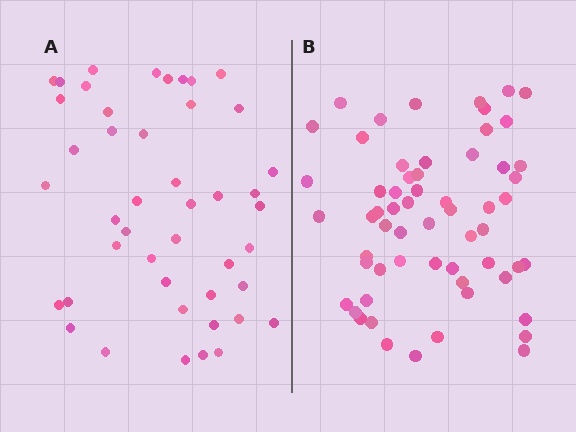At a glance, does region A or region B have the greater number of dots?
Region B (the right region) has more dots.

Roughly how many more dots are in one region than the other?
Region B has approximately 15 more dots than region A.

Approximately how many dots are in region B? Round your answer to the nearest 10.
About 60 dots.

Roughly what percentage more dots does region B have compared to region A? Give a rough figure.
About 35% more.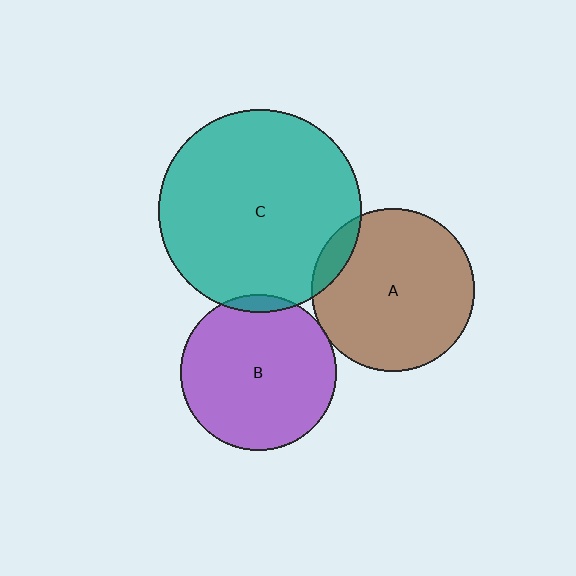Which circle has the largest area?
Circle C (teal).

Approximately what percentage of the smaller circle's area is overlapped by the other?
Approximately 10%.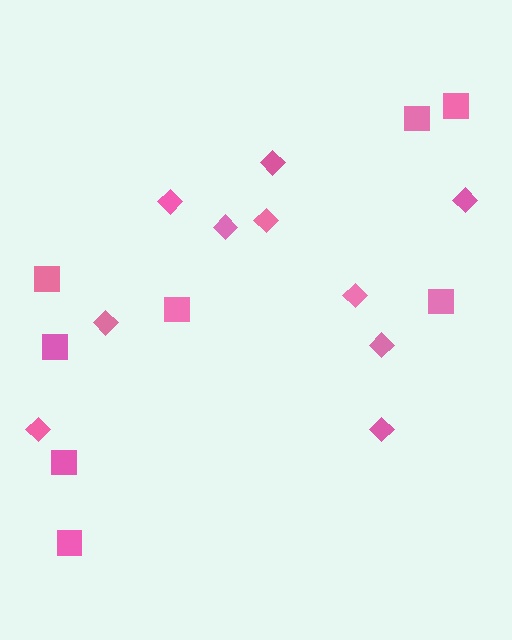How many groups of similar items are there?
There are 2 groups: one group of diamonds (10) and one group of squares (8).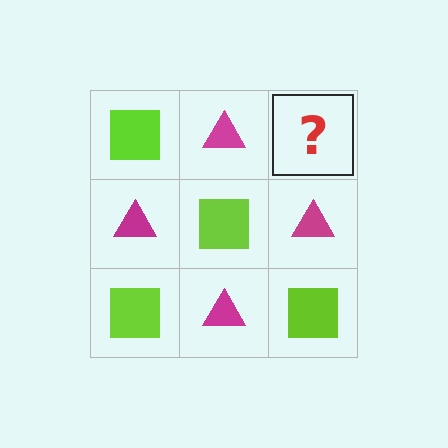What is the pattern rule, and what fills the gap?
The rule is that it alternates lime square and magenta triangle in a checkerboard pattern. The gap should be filled with a lime square.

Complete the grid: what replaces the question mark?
The question mark should be replaced with a lime square.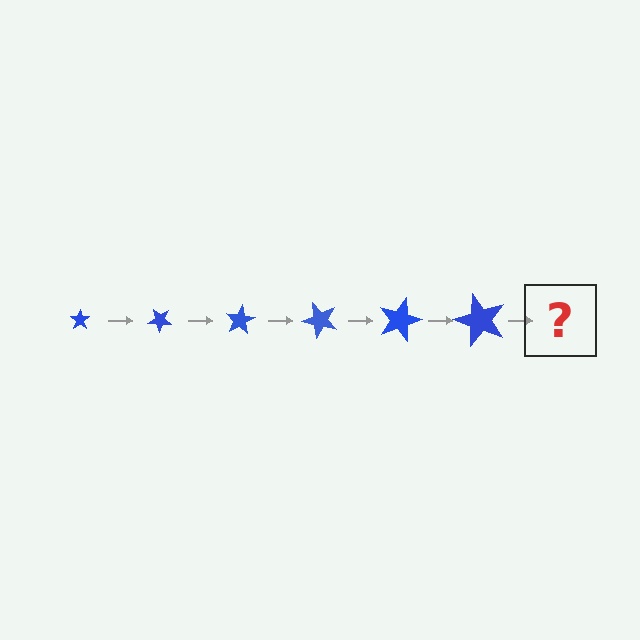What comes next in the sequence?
The next element should be a star, larger than the previous one and rotated 240 degrees from the start.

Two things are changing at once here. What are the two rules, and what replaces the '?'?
The two rules are that the star grows larger each step and it rotates 40 degrees each step. The '?' should be a star, larger than the previous one and rotated 240 degrees from the start.